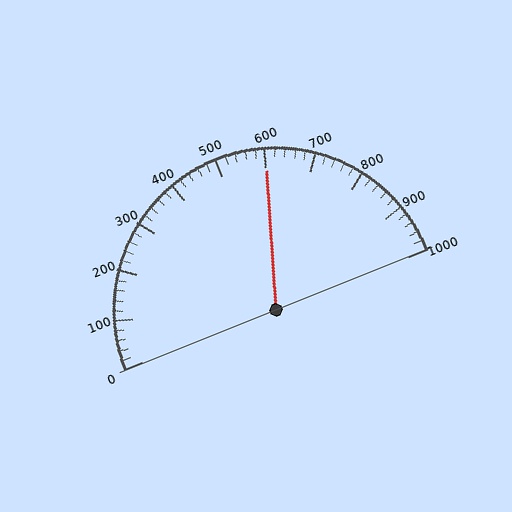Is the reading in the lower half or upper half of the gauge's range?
The reading is in the upper half of the range (0 to 1000).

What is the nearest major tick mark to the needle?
The nearest major tick mark is 600.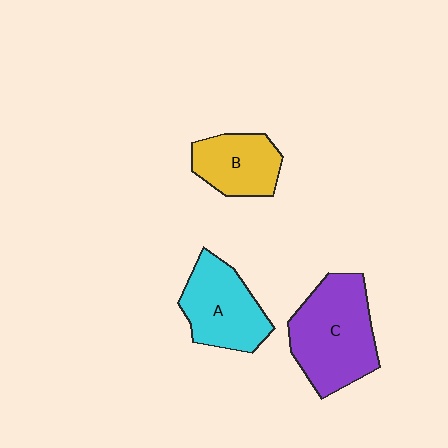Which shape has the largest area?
Shape C (purple).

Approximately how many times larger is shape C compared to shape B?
Approximately 1.7 times.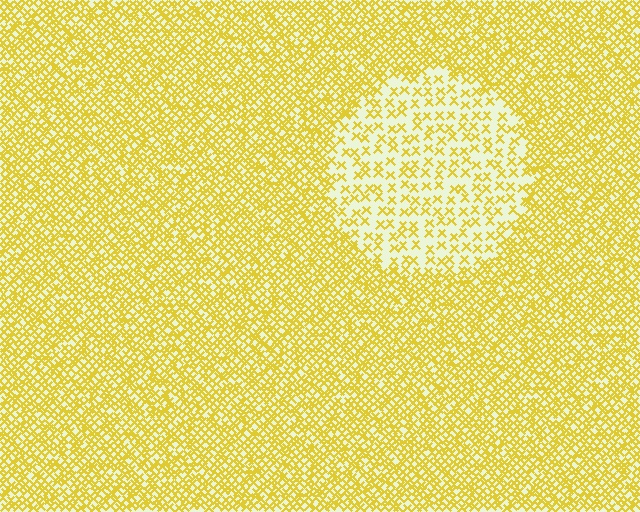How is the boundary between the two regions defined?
The boundary is defined by a change in element density (approximately 2.5x ratio). All elements are the same color, size, and shape.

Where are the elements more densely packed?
The elements are more densely packed outside the circle boundary.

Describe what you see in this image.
The image contains small yellow elements arranged at two different densities. A circle-shaped region is visible where the elements are less densely packed than the surrounding area.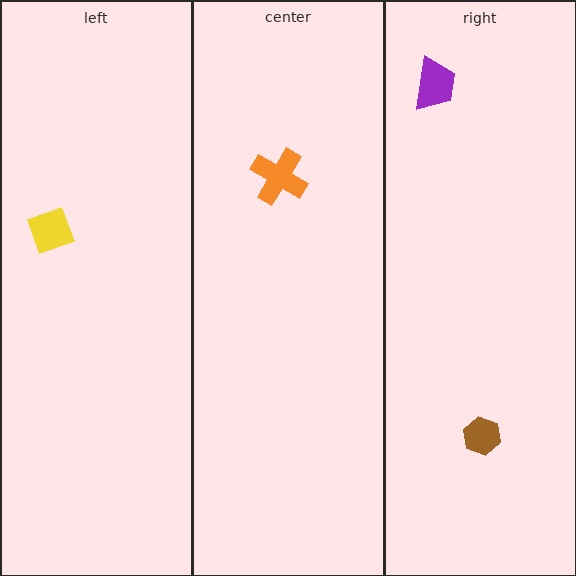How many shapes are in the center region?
1.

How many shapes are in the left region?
1.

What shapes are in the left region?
The yellow diamond.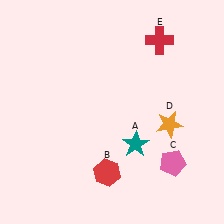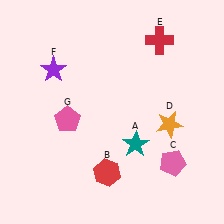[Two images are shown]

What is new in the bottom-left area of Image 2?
A pink pentagon (G) was added in the bottom-left area of Image 2.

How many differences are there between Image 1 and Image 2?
There are 2 differences between the two images.